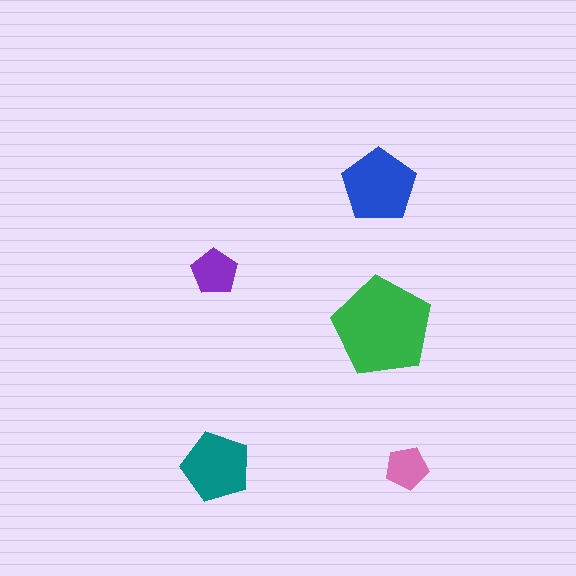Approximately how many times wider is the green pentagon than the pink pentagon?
About 2.5 times wider.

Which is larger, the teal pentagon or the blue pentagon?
The blue one.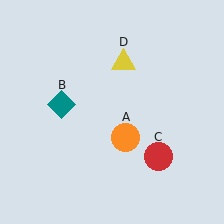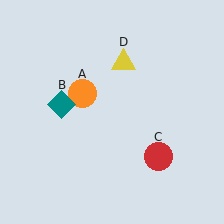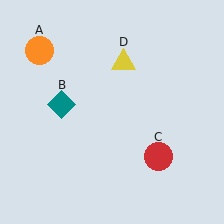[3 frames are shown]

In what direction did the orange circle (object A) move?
The orange circle (object A) moved up and to the left.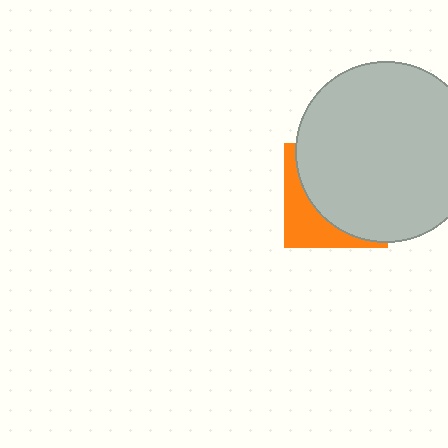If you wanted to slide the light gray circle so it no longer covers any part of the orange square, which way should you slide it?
Slide it toward the upper-right — that is the most direct way to separate the two shapes.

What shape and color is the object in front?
The object in front is a light gray circle.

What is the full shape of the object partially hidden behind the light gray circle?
The partially hidden object is an orange square.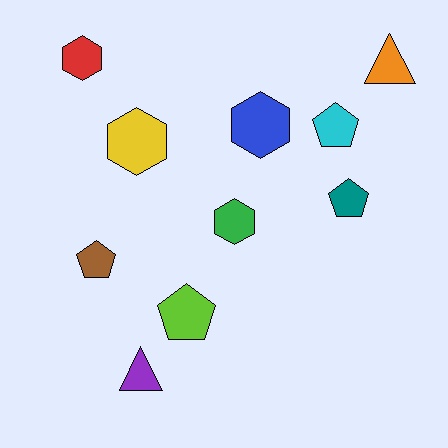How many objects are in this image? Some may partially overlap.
There are 10 objects.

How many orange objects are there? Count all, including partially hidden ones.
There is 1 orange object.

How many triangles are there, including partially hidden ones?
There are 2 triangles.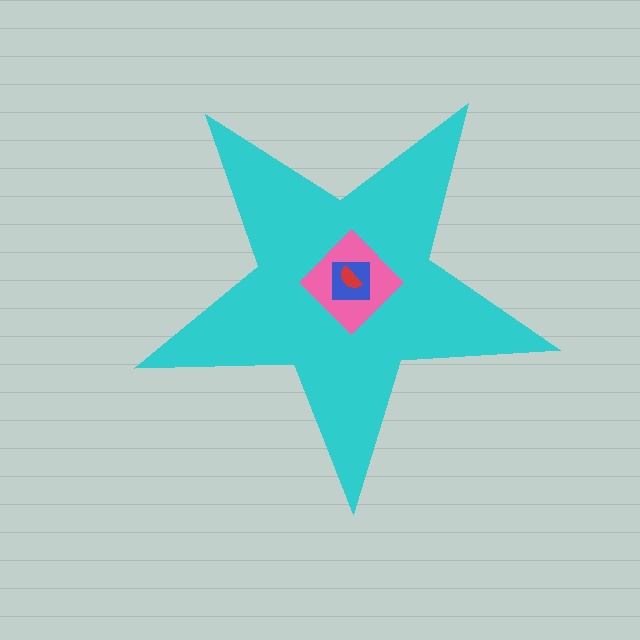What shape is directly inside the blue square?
The red semicircle.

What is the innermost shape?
The red semicircle.